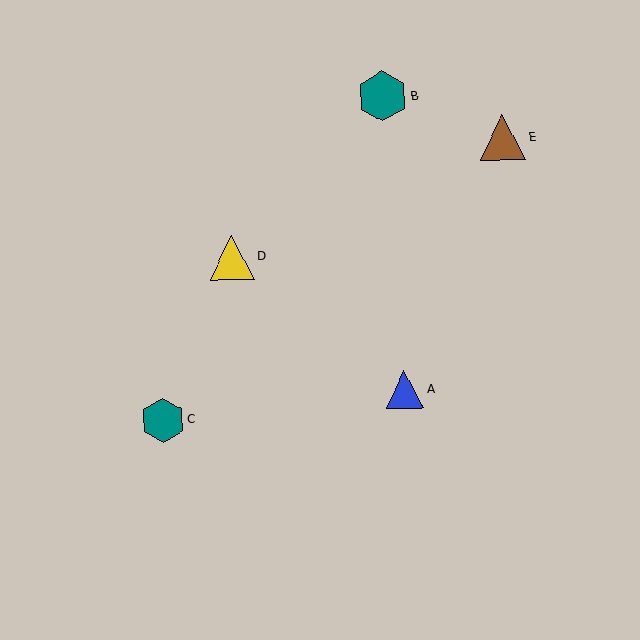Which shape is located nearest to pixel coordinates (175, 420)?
The teal hexagon (labeled C) at (163, 420) is nearest to that location.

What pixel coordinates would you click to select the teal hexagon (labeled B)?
Click at (382, 96) to select the teal hexagon B.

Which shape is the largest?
The teal hexagon (labeled B) is the largest.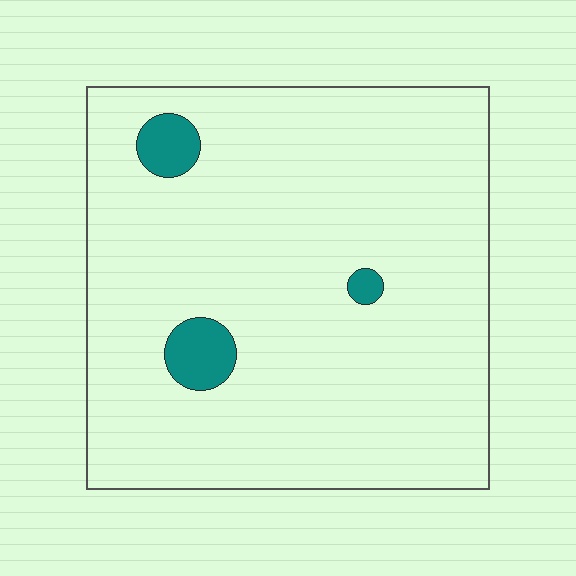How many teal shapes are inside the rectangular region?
3.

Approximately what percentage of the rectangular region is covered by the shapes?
Approximately 5%.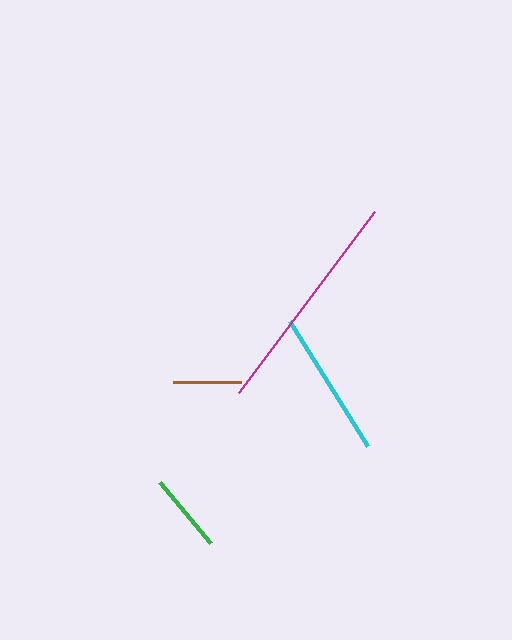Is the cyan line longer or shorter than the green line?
The cyan line is longer than the green line.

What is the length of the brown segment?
The brown segment is approximately 68 pixels long.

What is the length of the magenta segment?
The magenta segment is approximately 227 pixels long.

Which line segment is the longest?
The magenta line is the longest at approximately 227 pixels.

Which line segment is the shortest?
The brown line is the shortest at approximately 68 pixels.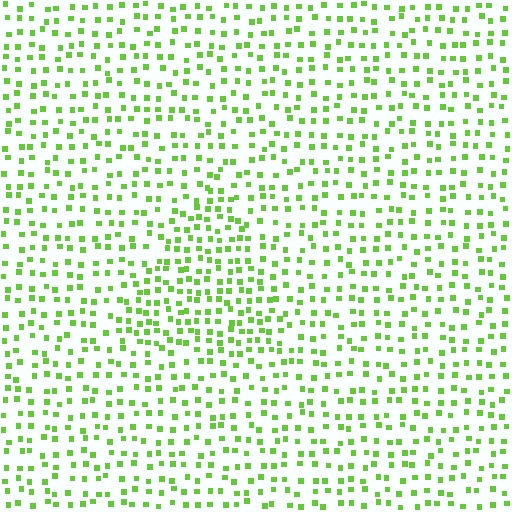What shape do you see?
I see a triangle.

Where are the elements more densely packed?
The elements are more densely packed inside the triangle boundary.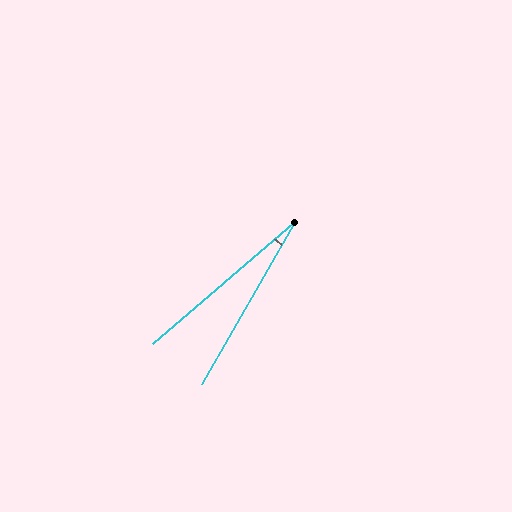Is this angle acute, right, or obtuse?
It is acute.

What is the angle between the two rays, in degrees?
Approximately 19 degrees.